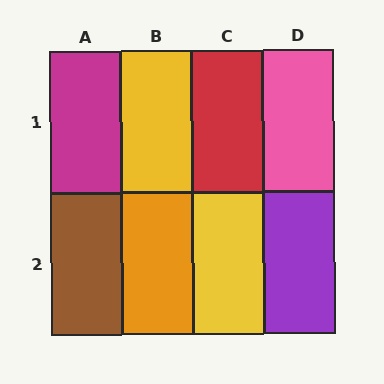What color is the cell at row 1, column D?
Pink.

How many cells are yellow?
2 cells are yellow.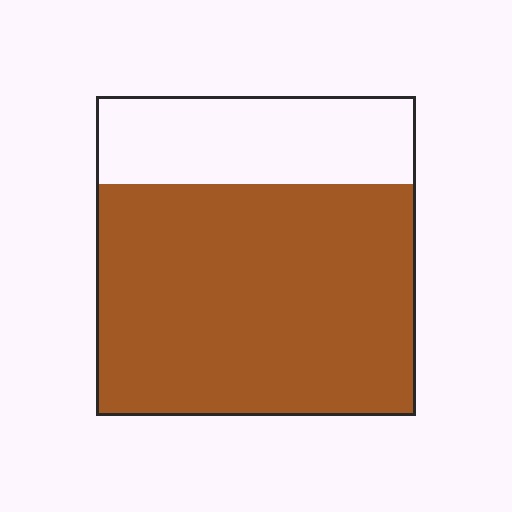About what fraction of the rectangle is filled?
About three quarters (3/4).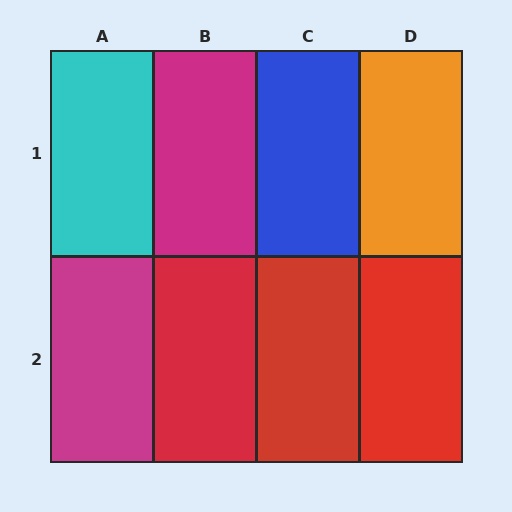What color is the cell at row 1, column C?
Blue.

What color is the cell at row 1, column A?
Cyan.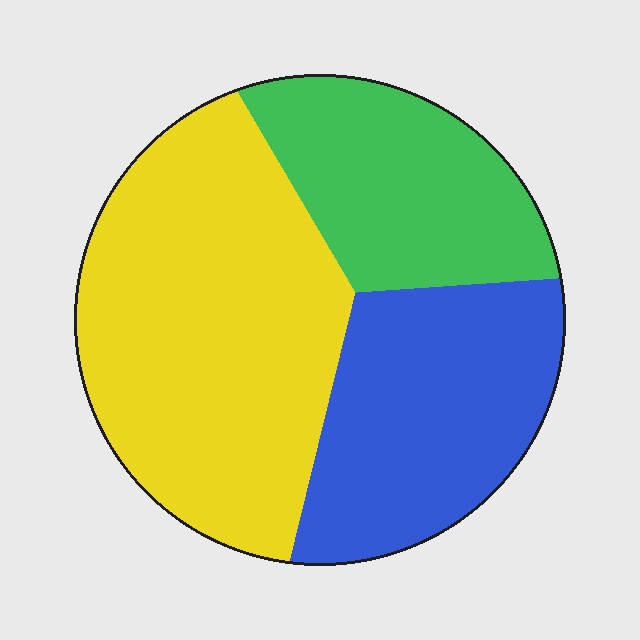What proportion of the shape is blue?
Blue takes up between a sixth and a third of the shape.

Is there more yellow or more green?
Yellow.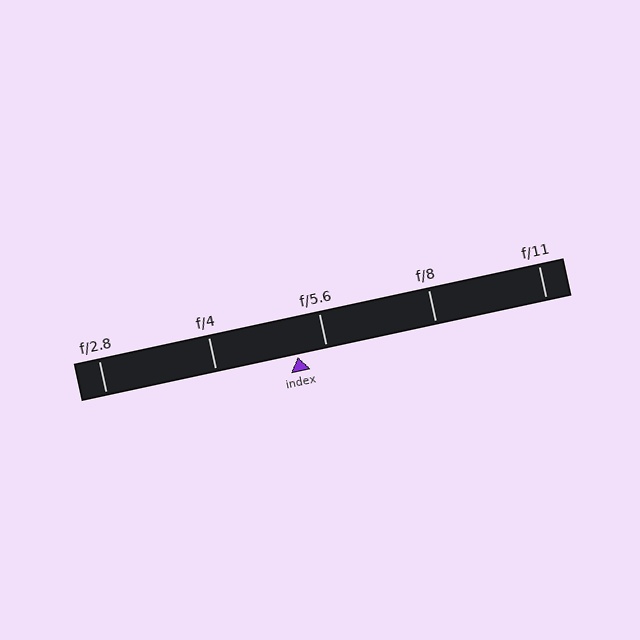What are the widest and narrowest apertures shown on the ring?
The widest aperture shown is f/2.8 and the narrowest is f/11.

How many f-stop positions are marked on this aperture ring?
There are 5 f-stop positions marked.